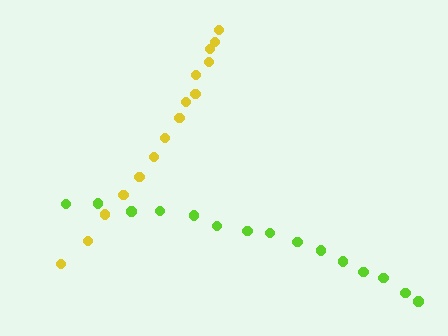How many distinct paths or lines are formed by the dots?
There are 2 distinct paths.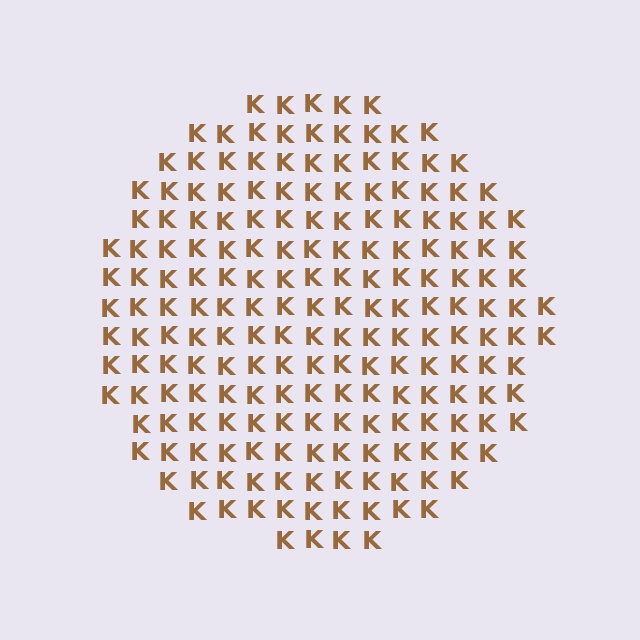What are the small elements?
The small elements are letter K's.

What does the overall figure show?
The overall figure shows a circle.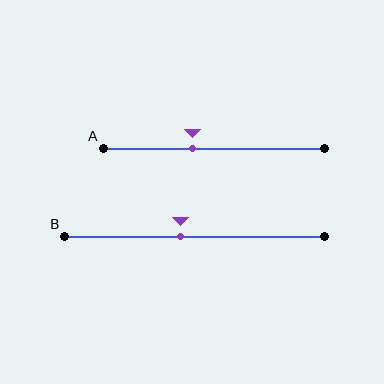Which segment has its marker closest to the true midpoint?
Segment B has its marker closest to the true midpoint.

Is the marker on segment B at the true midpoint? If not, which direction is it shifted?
No, the marker on segment B is shifted to the left by about 5% of the segment length.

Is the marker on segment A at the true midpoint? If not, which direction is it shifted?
No, the marker on segment A is shifted to the left by about 9% of the segment length.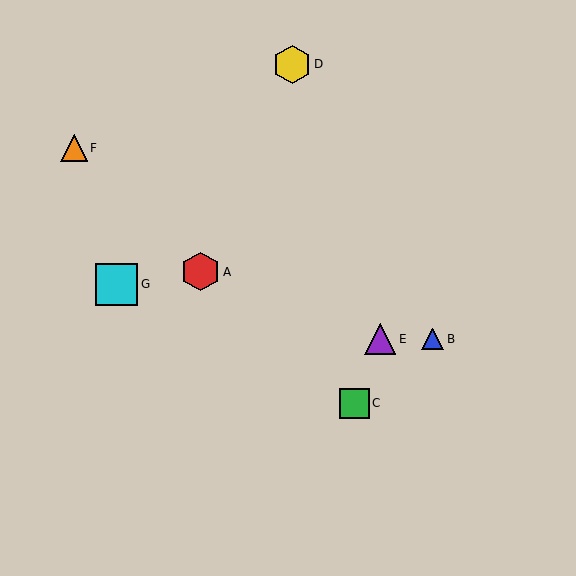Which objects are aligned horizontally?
Objects B, E are aligned horizontally.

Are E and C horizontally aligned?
No, E is at y≈339 and C is at y≈404.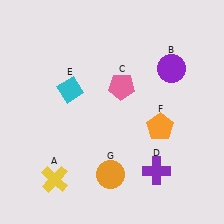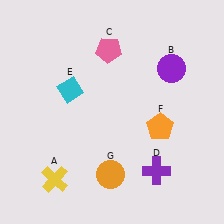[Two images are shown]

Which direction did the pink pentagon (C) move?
The pink pentagon (C) moved up.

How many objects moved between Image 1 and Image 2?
1 object moved between the two images.